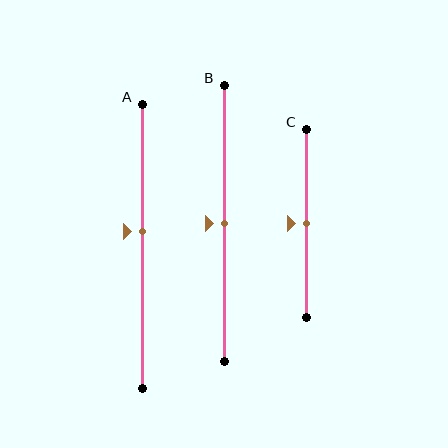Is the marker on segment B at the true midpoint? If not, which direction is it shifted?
Yes, the marker on segment B is at the true midpoint.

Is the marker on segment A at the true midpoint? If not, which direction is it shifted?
No, the marker on segment A is shifted upward by about 5% of the segment length.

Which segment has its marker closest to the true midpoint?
Segment B has its marker closest to the true midpoint.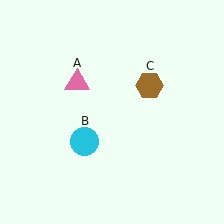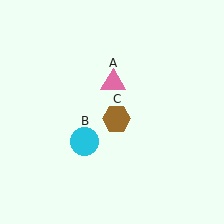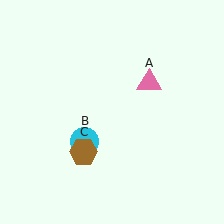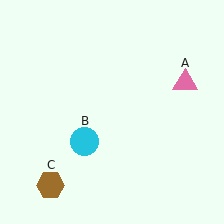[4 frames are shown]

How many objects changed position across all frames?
2 objects changed position: pink triangle (object A), brown hexagon (object C).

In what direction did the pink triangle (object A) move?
The pink triangle (object A) moved right.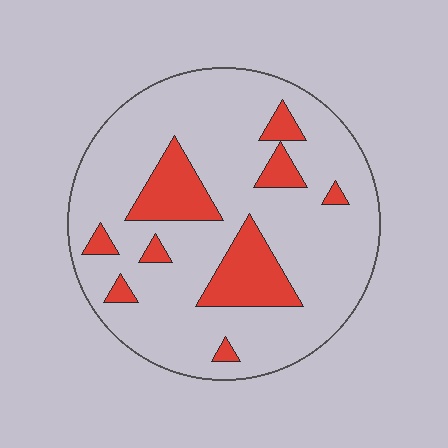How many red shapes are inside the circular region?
9.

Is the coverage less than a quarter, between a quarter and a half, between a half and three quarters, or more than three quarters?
Less than a quarter.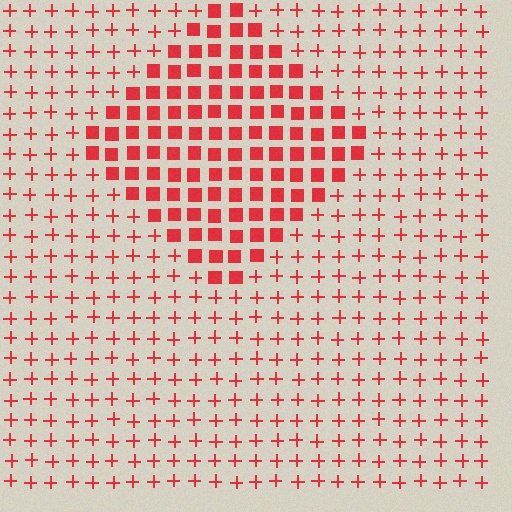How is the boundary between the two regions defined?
The boundary is defined by a change in element shape: squares inside vs. plus signs outside. All elements share the same color and spacing.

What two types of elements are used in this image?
The image uses squares inside the diamond region and plus signs outside it.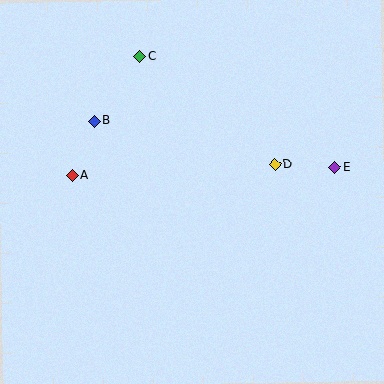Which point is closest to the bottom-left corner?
Point A is closest to the bottom-left corner.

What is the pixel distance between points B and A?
The distance between B and A is 59 pixels.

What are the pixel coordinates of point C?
Point C is at (139, 56).